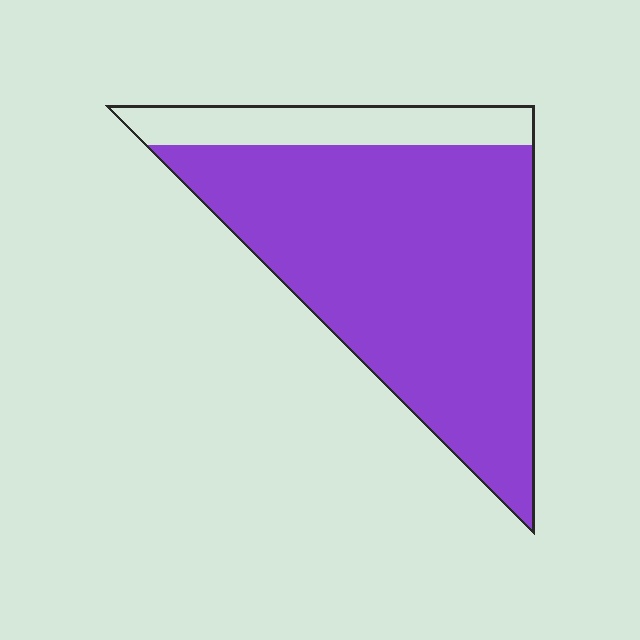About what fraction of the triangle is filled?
About five sixths (5/6).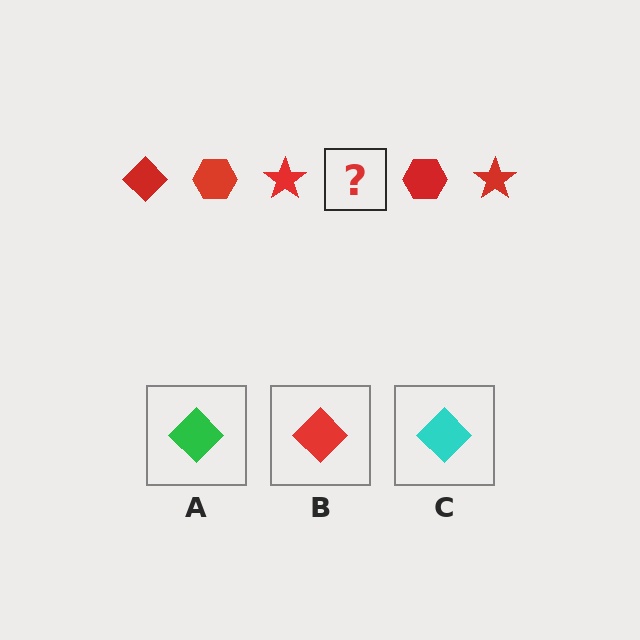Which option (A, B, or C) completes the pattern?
B.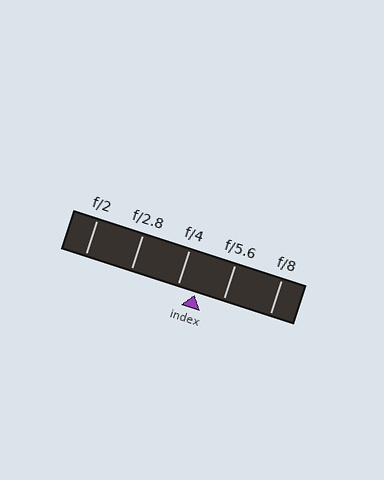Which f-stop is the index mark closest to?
The index mark is closest to f/4.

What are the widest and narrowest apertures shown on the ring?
The widest aperture shown is f/2 and the narrowest is f/8.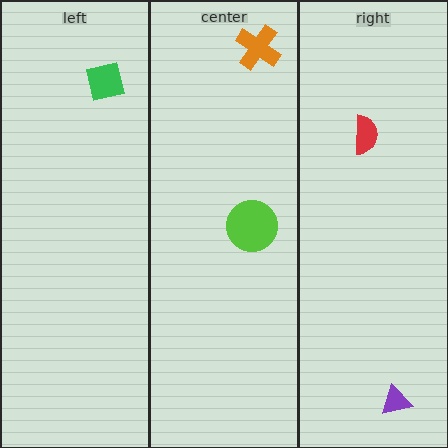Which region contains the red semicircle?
The right region.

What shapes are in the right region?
The red semicircle, the purple triangle.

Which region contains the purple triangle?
The right region.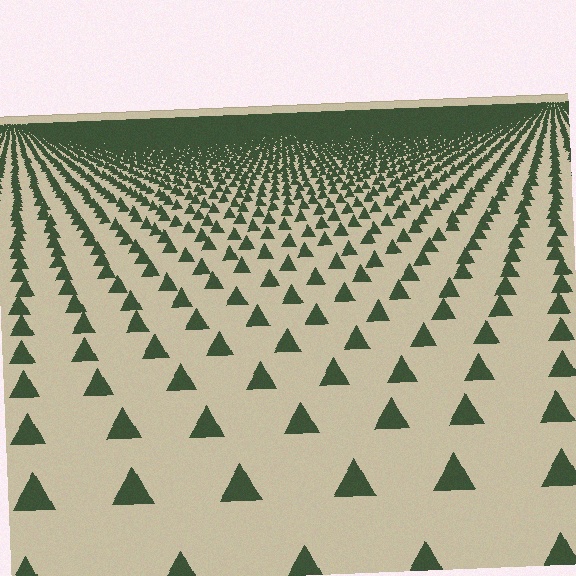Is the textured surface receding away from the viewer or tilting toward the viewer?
The surface is receding away from the viewer. Texture elements get smaller and denser toward the top.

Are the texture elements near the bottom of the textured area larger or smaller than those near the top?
Larger. Near the bottom, elements are closer to the viewer and appear at a bigger on-screen size.